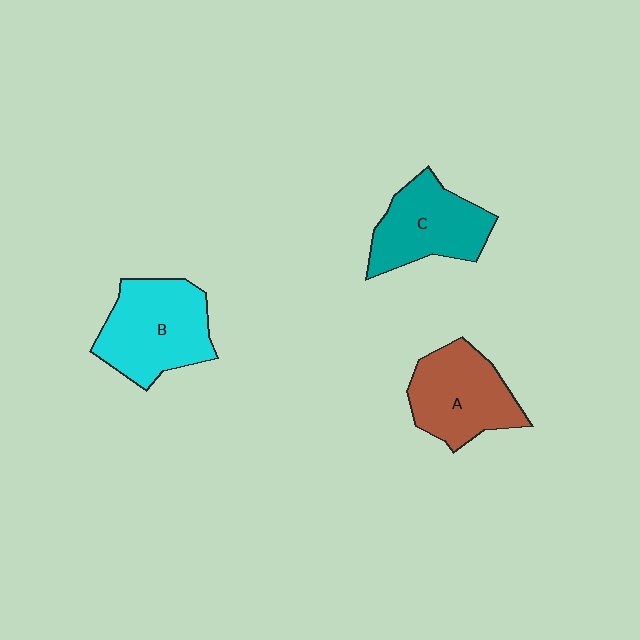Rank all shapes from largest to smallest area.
From largest to smallest: B (cyan), A (brown), C (teal).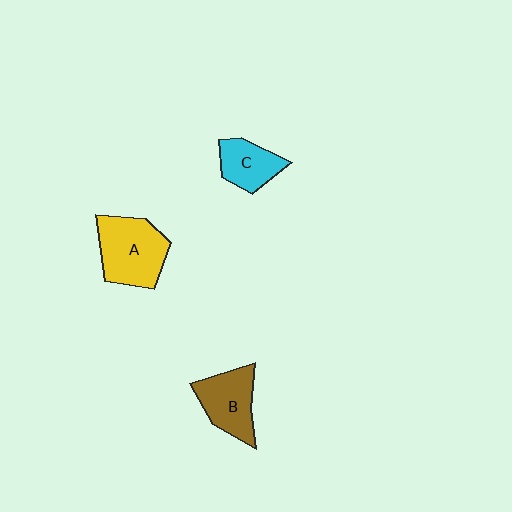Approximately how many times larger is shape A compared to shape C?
Approximately 1.6 times.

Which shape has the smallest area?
Shape C (cyan).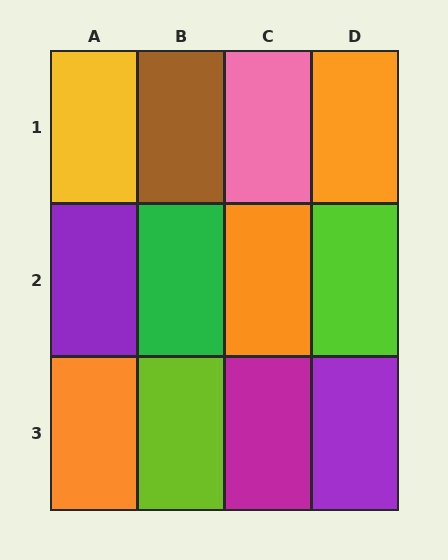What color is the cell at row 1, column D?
Orange.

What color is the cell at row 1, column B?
Brown.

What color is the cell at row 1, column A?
Yellow.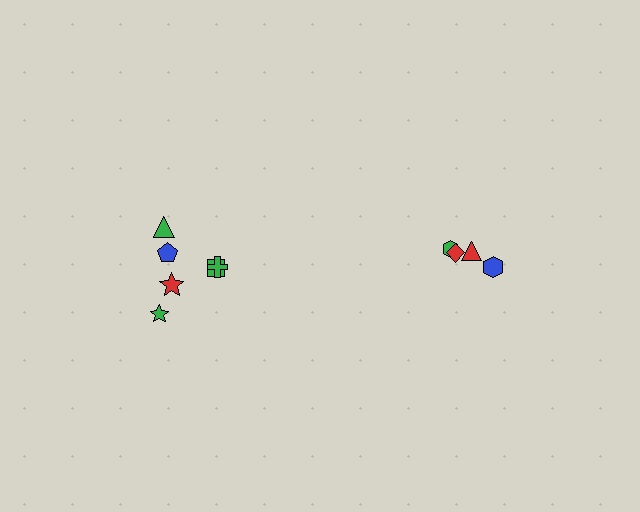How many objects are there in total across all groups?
There are 10 objects.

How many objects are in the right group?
There are 4 objects.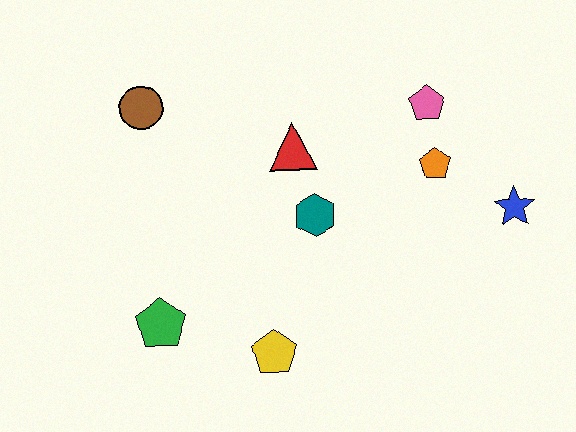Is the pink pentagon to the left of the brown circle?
No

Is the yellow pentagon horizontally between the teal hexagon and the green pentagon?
Yes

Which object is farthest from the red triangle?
The blue star is farthest from the red triangle.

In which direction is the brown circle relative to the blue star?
The brown circle is to the left of the blue star.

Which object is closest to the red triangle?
The teal hexagon is closest to the red triangle.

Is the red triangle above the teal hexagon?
Yes